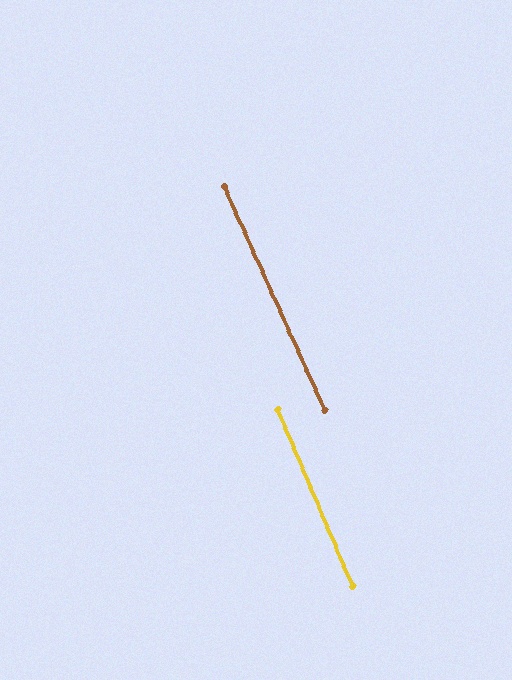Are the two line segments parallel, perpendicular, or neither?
Parallel — their directions differ by only 1.4°.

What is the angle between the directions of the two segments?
Approximately 1 degree.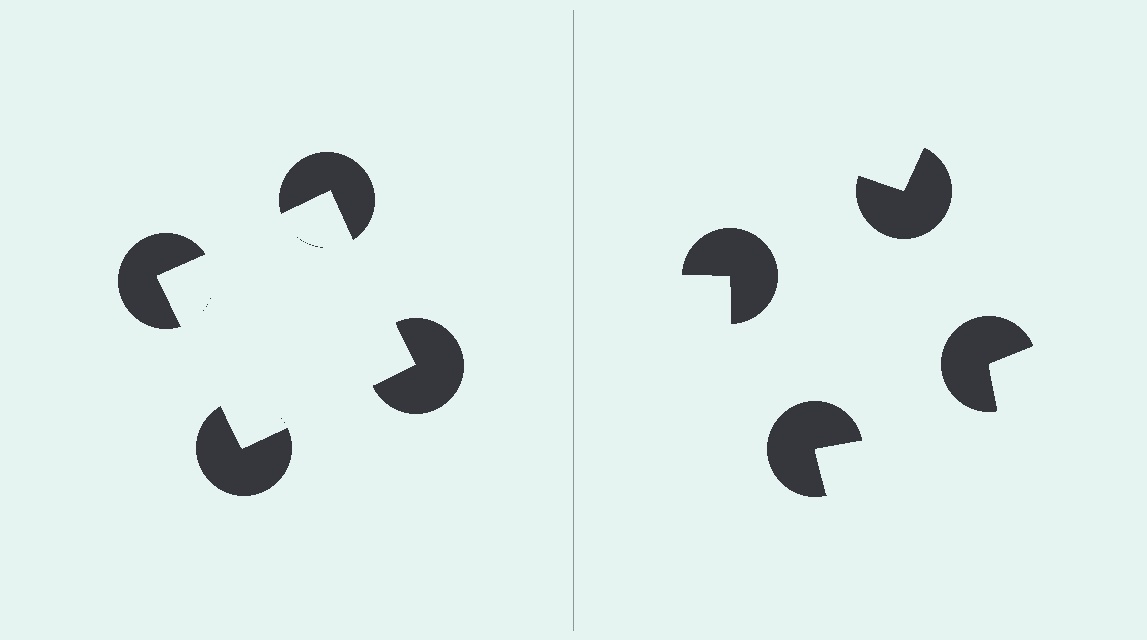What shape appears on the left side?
An illusory square.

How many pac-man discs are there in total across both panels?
8 — 4 on each side.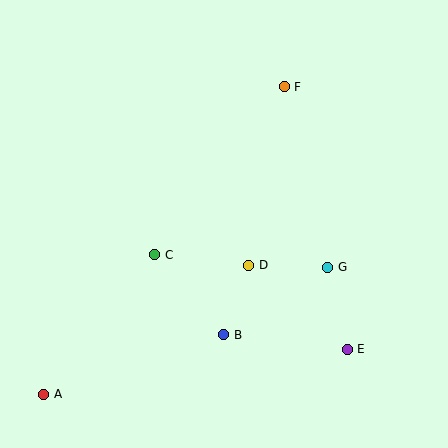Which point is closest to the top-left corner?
Point F is closest to the top-left corner.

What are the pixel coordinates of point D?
Point D is at (249, 265).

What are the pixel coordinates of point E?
Point E is at (347, 350).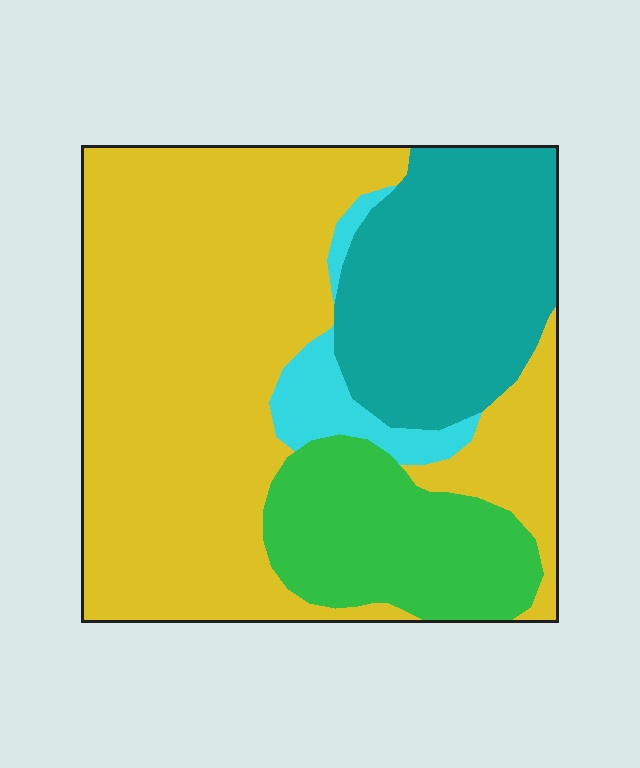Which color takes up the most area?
Yellow, at roughly 55%.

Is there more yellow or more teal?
Yellow.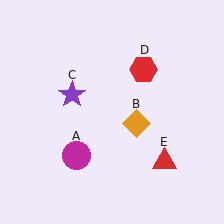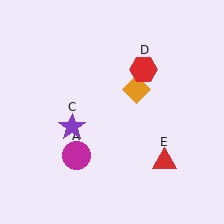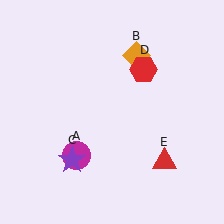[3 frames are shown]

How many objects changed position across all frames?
2 objects changed position: orange diamond (object B), purple star (object C).